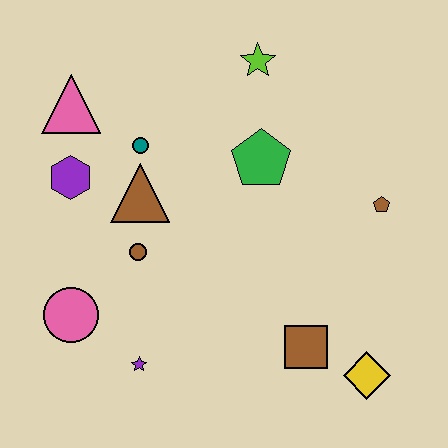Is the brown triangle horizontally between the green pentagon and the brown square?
No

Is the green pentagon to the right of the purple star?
Yes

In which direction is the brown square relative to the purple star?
The brown square is to the right of the purple star.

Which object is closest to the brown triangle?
The teal circle is closest to the brown triangle.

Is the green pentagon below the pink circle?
No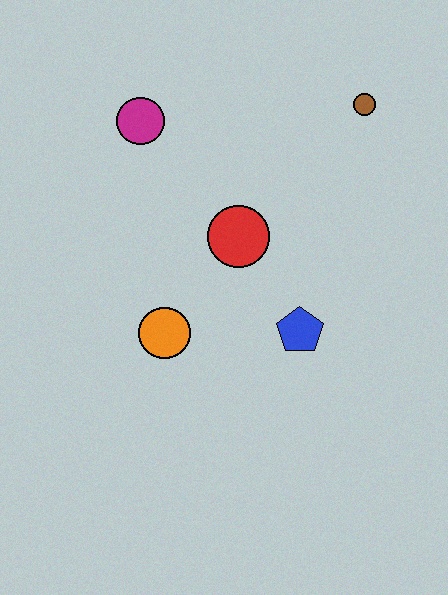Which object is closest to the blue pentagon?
The red circle is closest to the blue pentagon.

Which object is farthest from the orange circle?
The brown circle is farthest from the orange circle.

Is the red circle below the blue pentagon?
No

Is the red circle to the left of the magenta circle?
No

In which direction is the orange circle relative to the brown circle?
The orange circle is below the brown circle.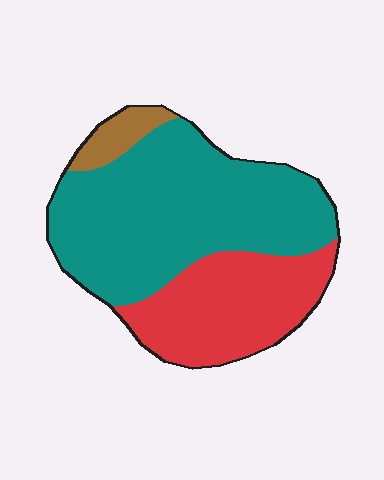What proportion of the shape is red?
Red covers 32% of the shape.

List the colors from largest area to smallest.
From largest to smallest: teal, red, brown.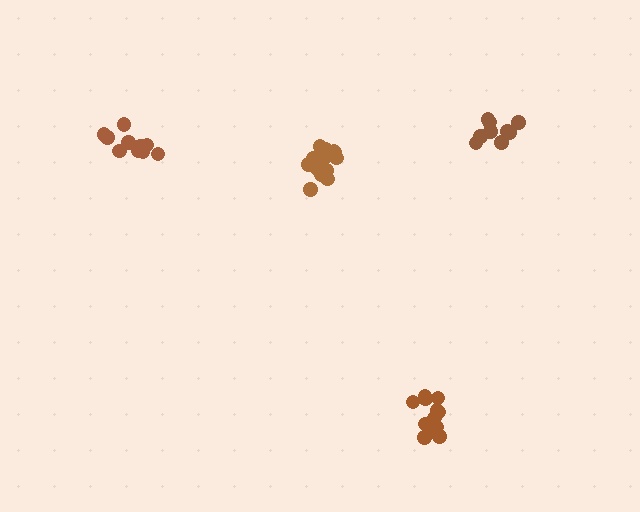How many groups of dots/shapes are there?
There are 4 groups.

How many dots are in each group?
Group 1: 9 dots, Group 2: 12 dots, Group 3: 10 dots, Group 4: 15 dots (46 total).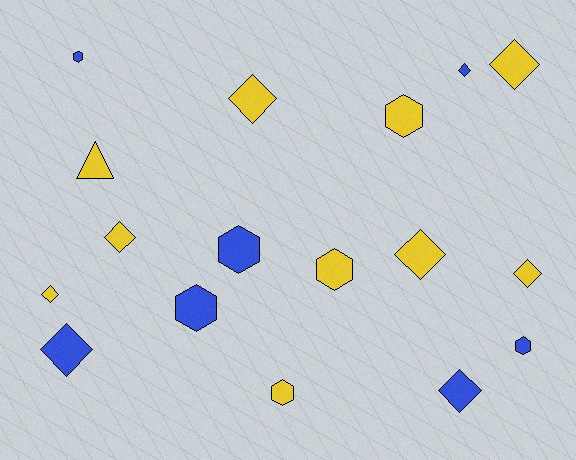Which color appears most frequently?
Yellow, with 10 objects.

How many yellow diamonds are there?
There are 6 yellow diamonds.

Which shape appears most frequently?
Diamond, with 9 objects.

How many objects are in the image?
There are 17 objects.